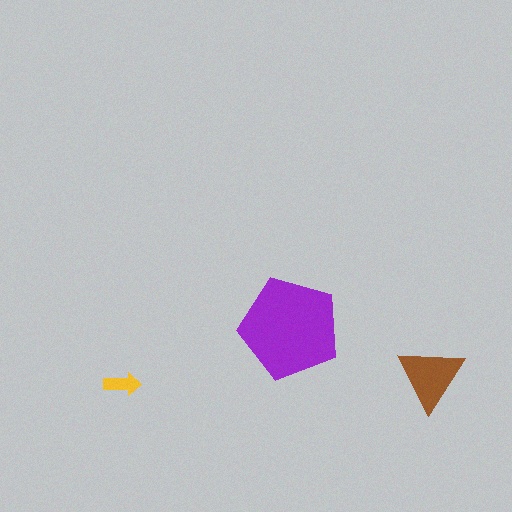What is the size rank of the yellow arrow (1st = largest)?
3rd.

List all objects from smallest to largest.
The yellow arrow, the brown triangle, the purple pentagon.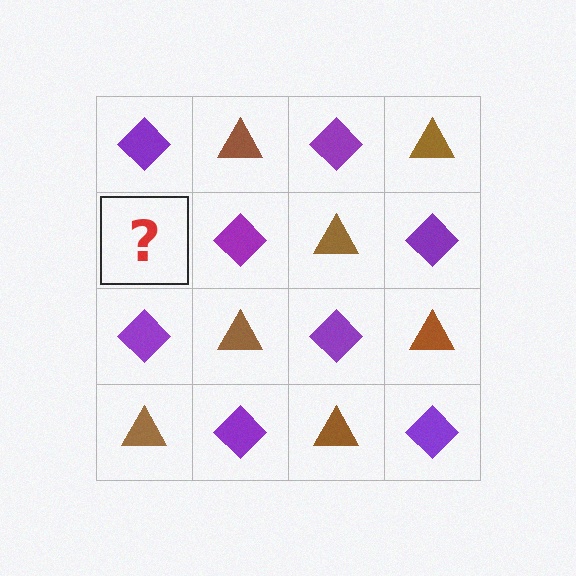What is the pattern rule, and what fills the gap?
The rule is that it alternates purple diamond and brown triangle in a checkerboard pattern. The gap should be filled with a brown triangle.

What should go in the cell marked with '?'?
The missing cell should contain a brown triangle.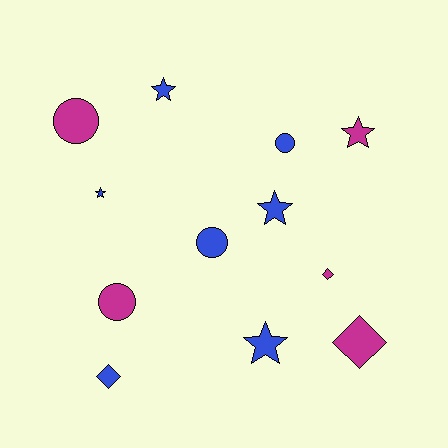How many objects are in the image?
There are 12 objects.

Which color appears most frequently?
Blue, with 7 objects.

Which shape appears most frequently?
Star, with 5 objects.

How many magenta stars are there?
There is 1 magenta star.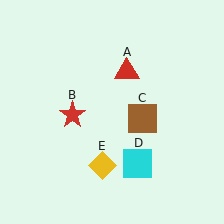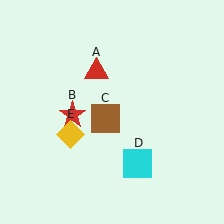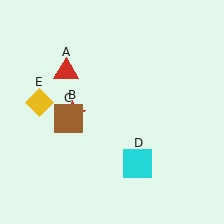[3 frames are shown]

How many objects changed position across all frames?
3 objects changed position: red triangle (object A), brown square (object C), yellow diamond (object E).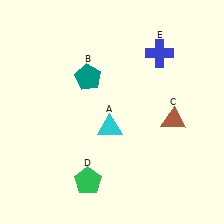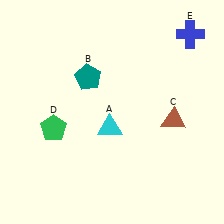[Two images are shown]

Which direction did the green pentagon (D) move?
The green pentagon (D) moved up.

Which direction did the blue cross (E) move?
The blue cross (E) moved right.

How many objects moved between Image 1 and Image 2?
2 objects moved between the two images.